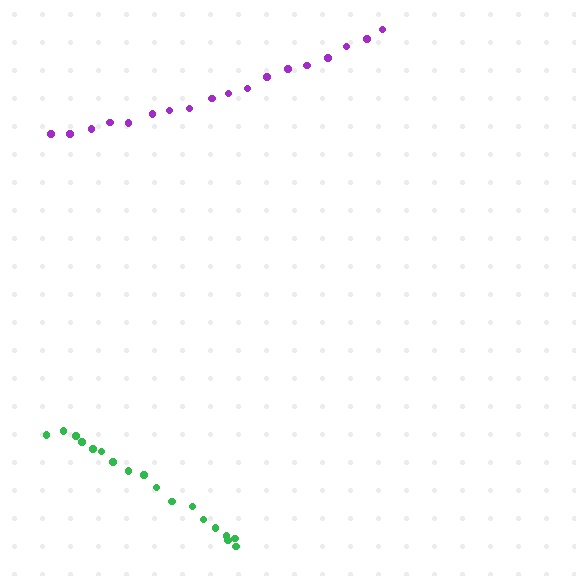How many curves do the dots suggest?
There are 2 distinct paths.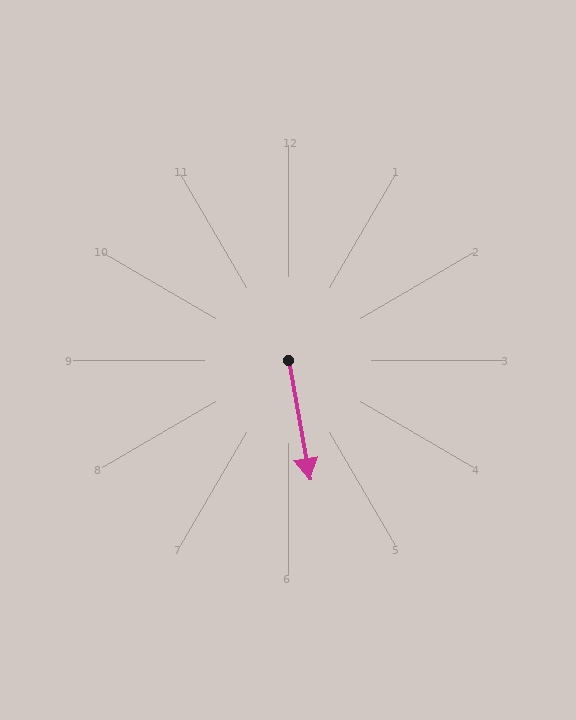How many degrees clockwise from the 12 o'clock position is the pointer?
Approximately 170 degrees.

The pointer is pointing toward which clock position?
Roughly 6 o'clock.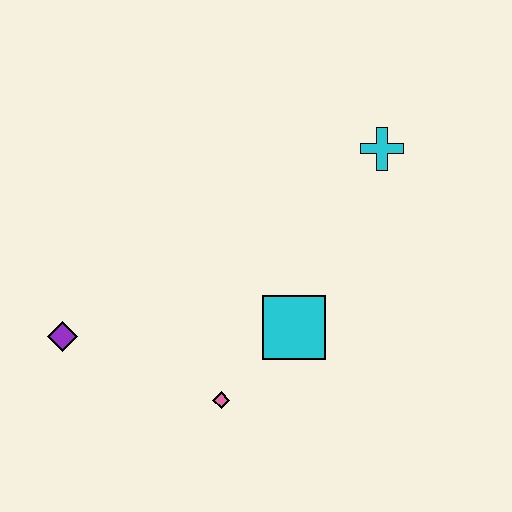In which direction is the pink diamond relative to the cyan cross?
The pink diamond is below the cyan cross.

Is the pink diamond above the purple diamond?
No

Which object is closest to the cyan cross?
The cyan square is closest to the cyan cross.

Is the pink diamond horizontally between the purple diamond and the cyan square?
Yes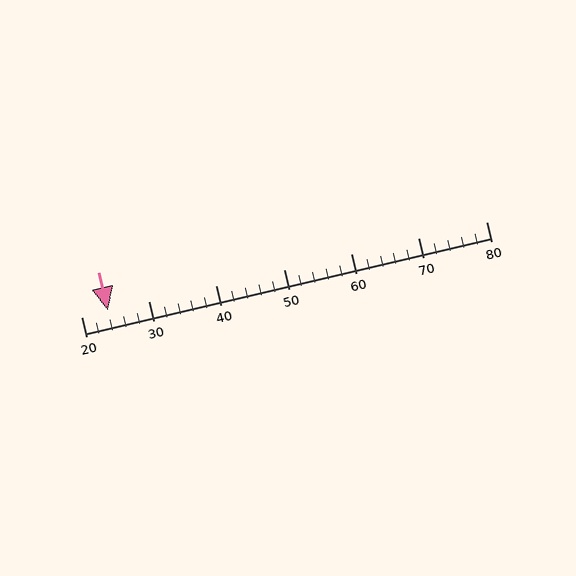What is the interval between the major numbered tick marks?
The major tick marks are spaced 10 units apart.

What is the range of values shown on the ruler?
The ruler shows values from 20 to 80.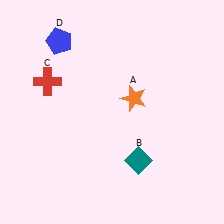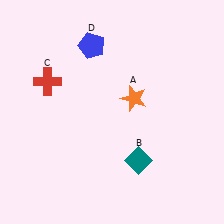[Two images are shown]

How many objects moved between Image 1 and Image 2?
1 object moved between the two images.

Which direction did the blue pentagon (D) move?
The blue pentagon (D) moved right.